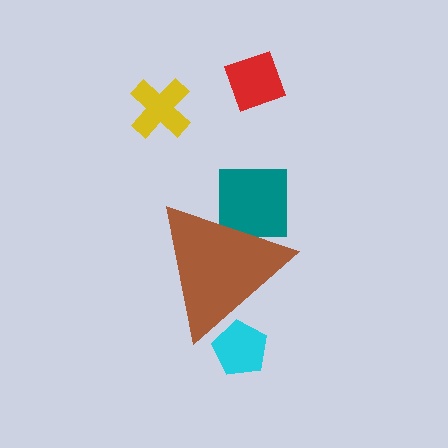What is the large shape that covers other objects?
A brown triangle.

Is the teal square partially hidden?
Yes, the teal square is partially hidden behind the brown triangle.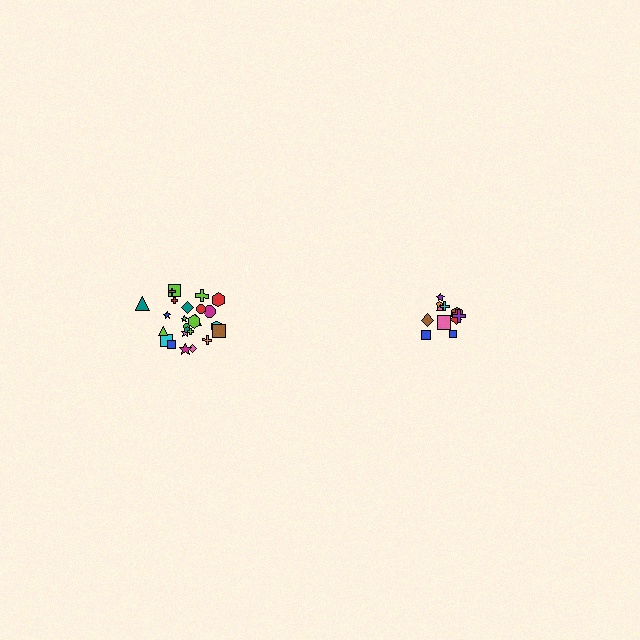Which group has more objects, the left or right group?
The left group.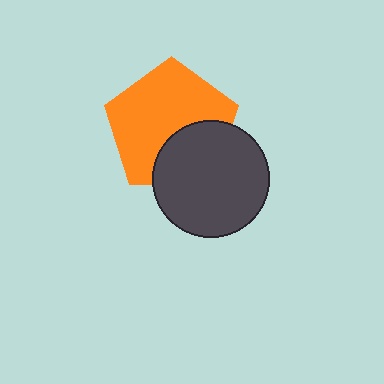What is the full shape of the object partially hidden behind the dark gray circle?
The partially hidden object is an orange pentagon.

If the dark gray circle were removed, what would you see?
You would see the complete orange pentagon.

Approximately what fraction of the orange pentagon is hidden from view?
Roughly 32% of the orange pentagon is hidden behind the dark gray circle.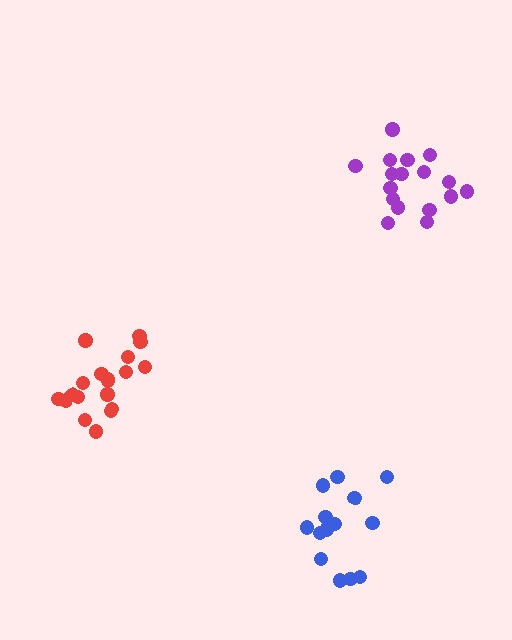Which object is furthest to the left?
The red cluster is leftmost.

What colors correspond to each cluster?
The clusters are colored: blue, red, purple.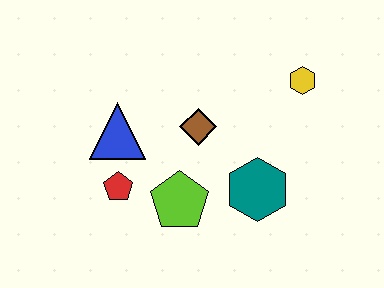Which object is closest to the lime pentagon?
The red pentagon is closest to the lime pentagon.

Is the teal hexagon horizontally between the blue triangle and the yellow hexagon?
Yes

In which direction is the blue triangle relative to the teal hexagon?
The blue triangle is to the left of the teal hexagon.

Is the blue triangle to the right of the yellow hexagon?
No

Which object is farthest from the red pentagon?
The yellow hexagon is farthest from the red pentagon.